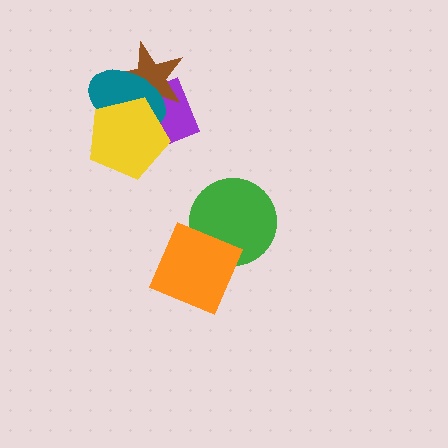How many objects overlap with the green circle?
1 object overlaps with the green circle.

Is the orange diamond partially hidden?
No, no other shape covers it.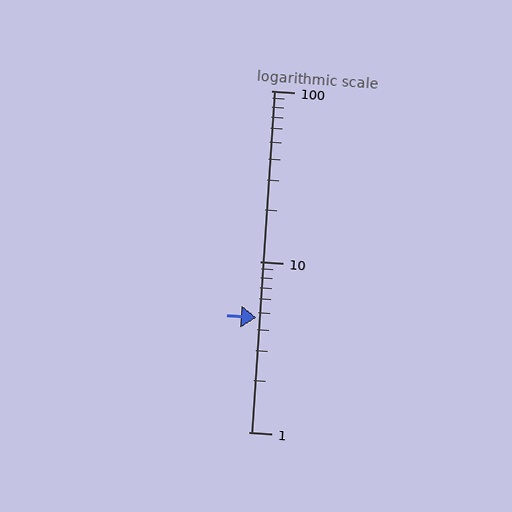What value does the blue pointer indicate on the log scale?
The pointer indicates approximately 4.7.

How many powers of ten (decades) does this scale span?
The scale spans 2 decades, from 1 to 100.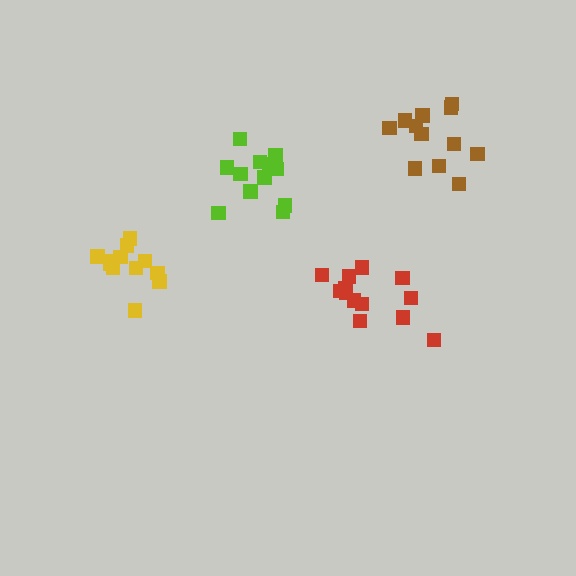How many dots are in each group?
Group 1: 12 dots, Group 2: 12 dots, Group 3: 13 dots, Group 4: 12 dots (49 total).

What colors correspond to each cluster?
The clusters are colored: brown, yellow, red, lime.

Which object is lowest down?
The red cluster is bottommost.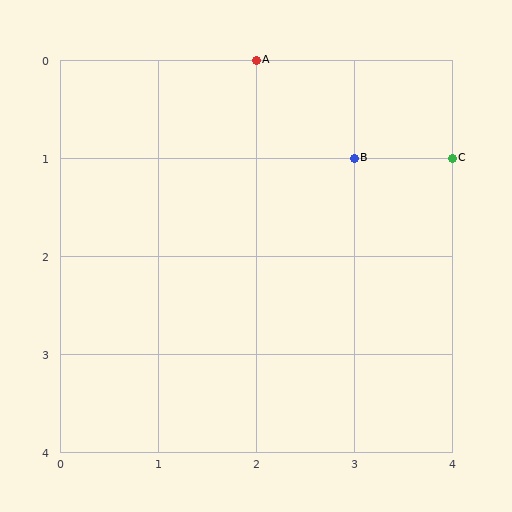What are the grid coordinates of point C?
Point C is at grid coordinates (4, 1).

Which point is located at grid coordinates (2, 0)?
Point A is at (2, 0).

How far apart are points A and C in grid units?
Points A and C are 2 columns and 1 row apart (about 2.2 grid units diagonally).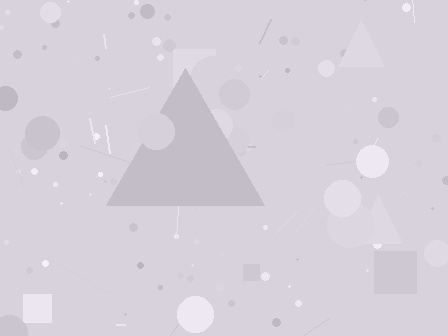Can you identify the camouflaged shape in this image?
The camouflaged shape is a triangle.